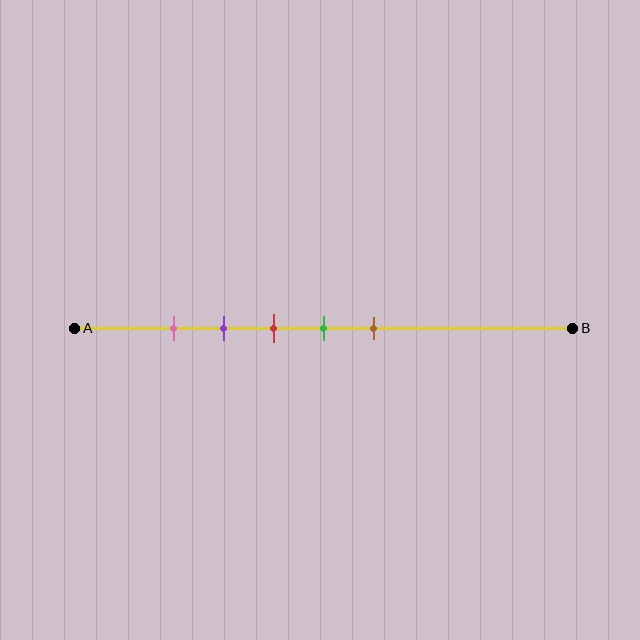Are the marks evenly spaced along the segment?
Yes, the marks are approximately evenly spaced.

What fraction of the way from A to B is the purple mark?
The purple mark is approximately 30% (0.3) of the way from A to B.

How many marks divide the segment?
There are 5 marks dividing the segment.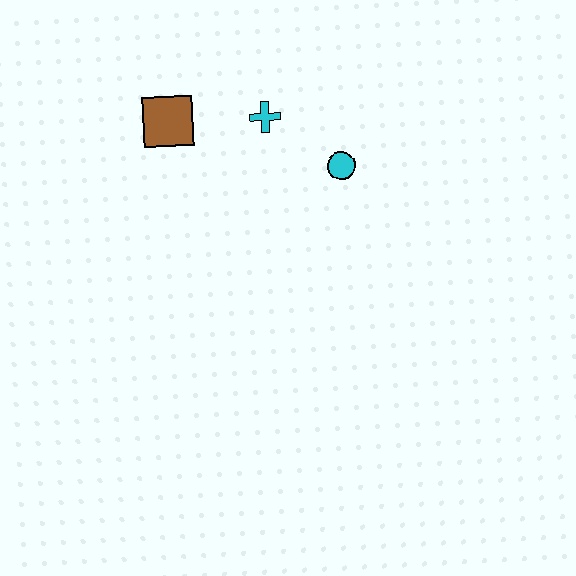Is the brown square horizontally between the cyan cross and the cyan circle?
No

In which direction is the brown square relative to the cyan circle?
The brown square is to the left of the cyan circle.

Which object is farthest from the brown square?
The cyan circle is farthest from the brown square.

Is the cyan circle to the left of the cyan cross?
No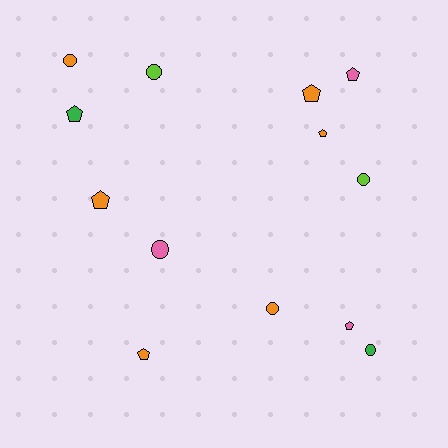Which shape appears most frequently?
Pentagon, with 7 objects.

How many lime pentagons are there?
There are no lime pentagons.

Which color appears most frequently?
Orange, with 6 objects.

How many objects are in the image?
There are 13 objects.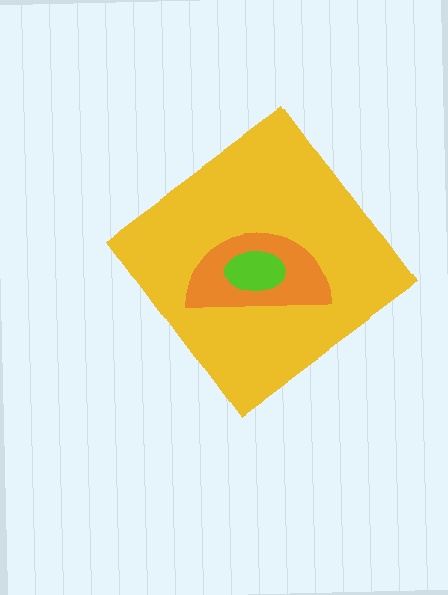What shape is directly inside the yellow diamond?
The orange semicircle.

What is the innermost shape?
The lime ellipse.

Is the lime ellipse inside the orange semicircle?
Yes.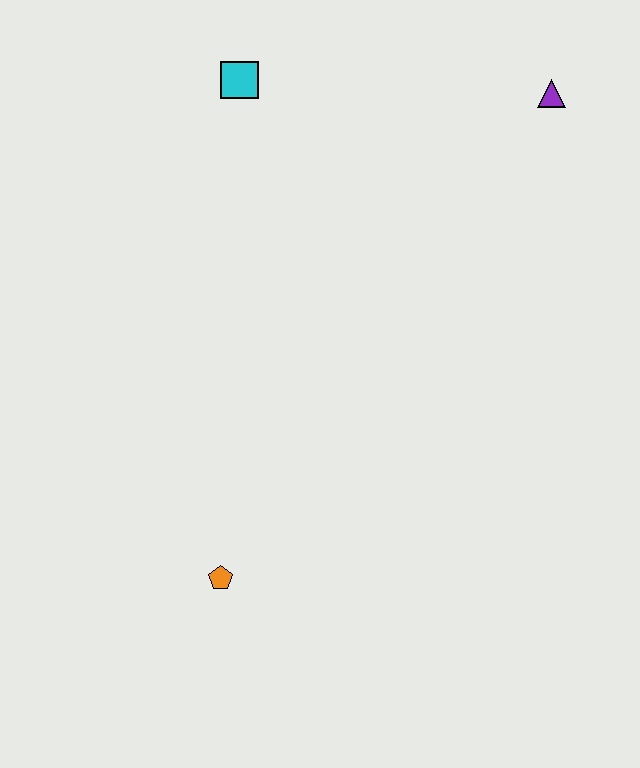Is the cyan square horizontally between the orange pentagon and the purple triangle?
Yes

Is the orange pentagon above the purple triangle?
No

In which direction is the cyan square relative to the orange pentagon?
The cyan square is above the orange pentagon.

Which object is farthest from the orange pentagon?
The purple triangle is farthest from the orange pentagon.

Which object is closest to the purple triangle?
The cyan square is closest to the purple triangle.